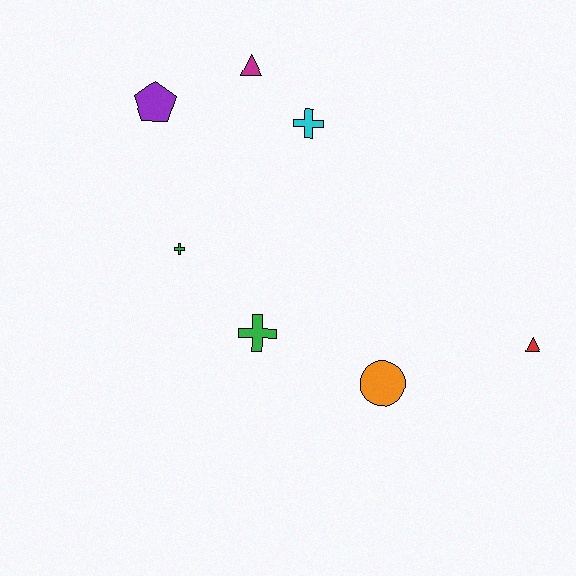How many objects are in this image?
There are 7 objects.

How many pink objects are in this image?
There are no pink objects.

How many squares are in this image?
There are no squares.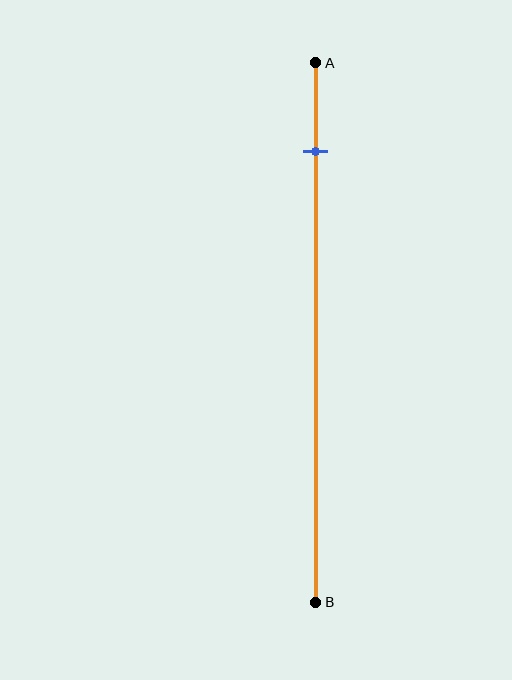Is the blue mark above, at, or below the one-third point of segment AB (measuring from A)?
The blue mark is above the one-third point of segment AB.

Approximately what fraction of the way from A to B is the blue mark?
The blue mark is approximately 15% of the way from A to B.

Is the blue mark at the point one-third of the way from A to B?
No, the mark is at about 15% from A, not at the 33% one-third point.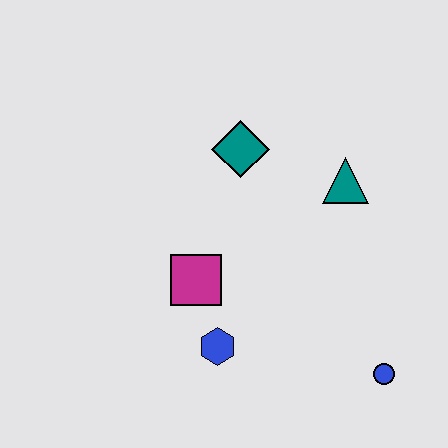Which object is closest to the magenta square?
The blue hexagon is closest to the magenta square.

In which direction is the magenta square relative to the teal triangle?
The magenta square is to the left of the teal triangle.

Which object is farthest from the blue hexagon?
The teal triangle is farthest from the blue hexagon.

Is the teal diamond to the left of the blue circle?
Yes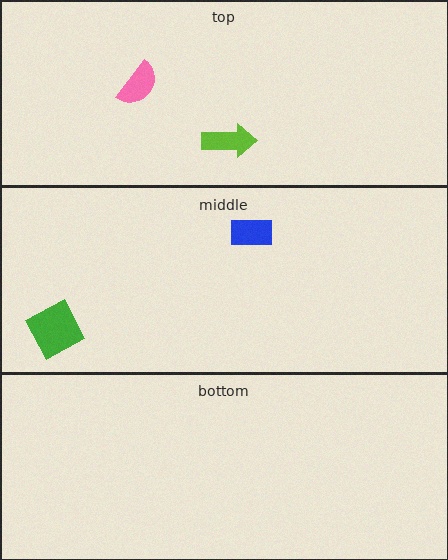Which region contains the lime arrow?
The top region.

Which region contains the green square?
The middle region.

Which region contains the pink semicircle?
The top region.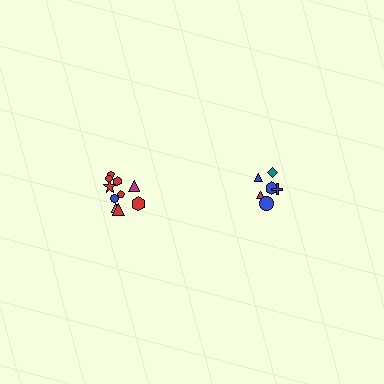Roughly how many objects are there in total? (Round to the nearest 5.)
Roughly 15 objects in total.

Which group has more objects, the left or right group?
The left group.